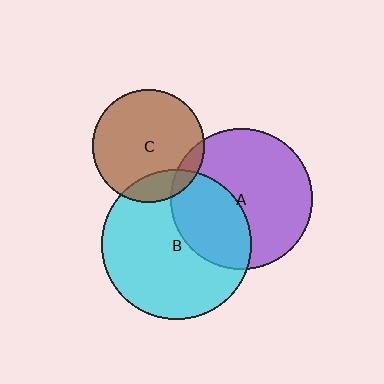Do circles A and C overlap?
Yes.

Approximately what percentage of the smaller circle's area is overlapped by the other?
Approximately 10%.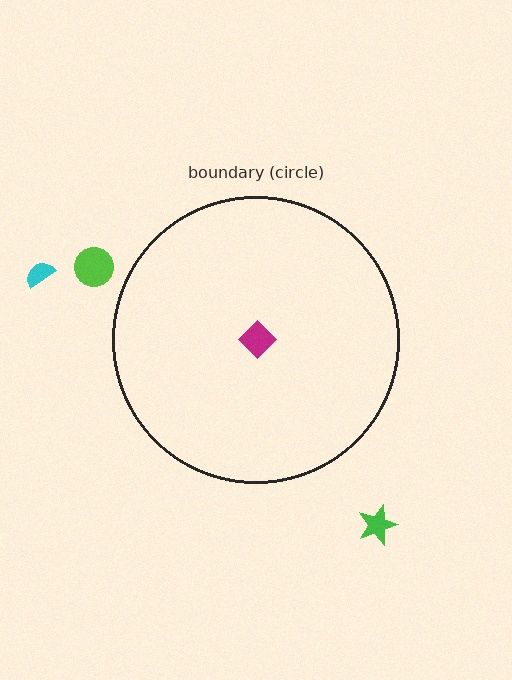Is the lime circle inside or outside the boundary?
Outside.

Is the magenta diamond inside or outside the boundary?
Inside.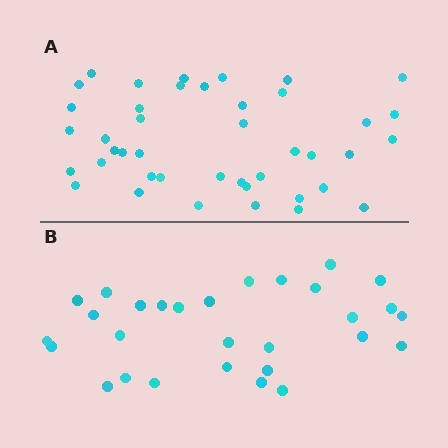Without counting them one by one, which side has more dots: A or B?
Region A (the top region) has more dots.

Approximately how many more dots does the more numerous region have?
Region A has approximately 15 more dots than region B.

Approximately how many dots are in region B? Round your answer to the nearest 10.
About 30 dots. (The exact count is 29, which rounds to 30.)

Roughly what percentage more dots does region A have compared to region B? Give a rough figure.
About 45% more.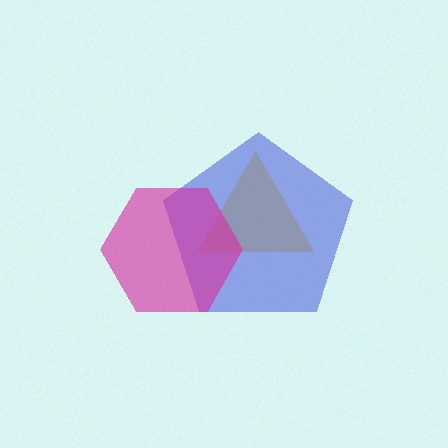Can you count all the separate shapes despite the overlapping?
Yes, there are 3 separate shapes.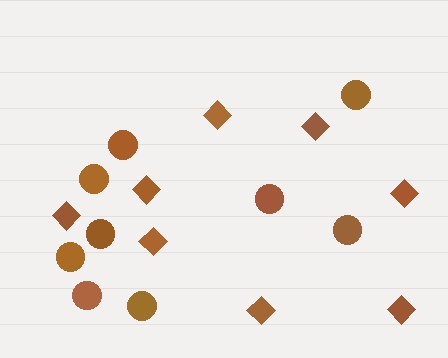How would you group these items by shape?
There are 2 groups: one group of circles (9) and one group of diamonds (8).